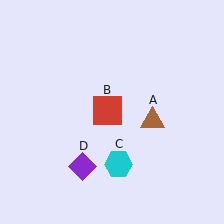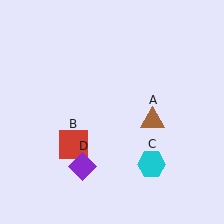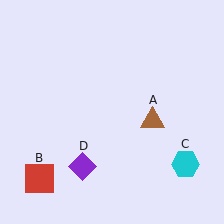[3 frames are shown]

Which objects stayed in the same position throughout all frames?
Brown triangle (object A) and purple diamond (object D) remained stationary.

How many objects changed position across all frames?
2 objects changed position: red square (object B), cyan hexagon (object C).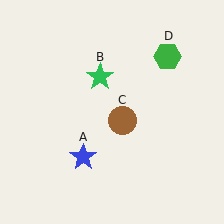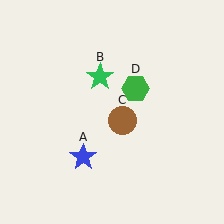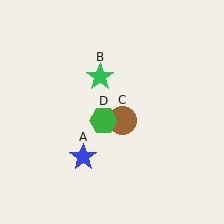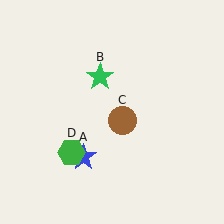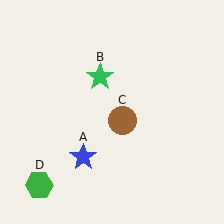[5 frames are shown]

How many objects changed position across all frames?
1 object changed position: green hexagon (object D).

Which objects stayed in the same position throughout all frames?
Blue star (object A) and green star (object B) and brown circle (object C) remained stationary.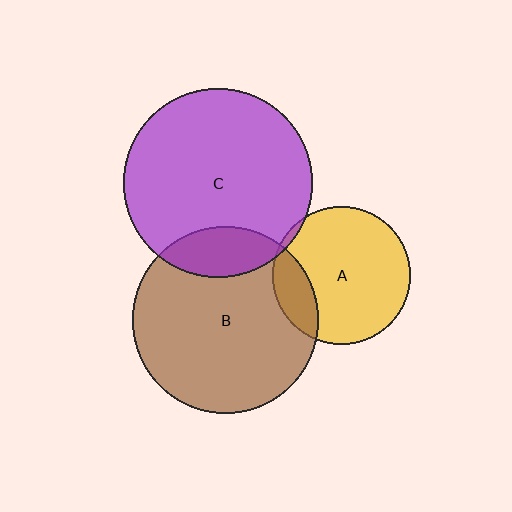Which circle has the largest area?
Circle C (purple).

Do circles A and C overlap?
Yes.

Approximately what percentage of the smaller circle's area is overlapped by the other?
Approximately 5%.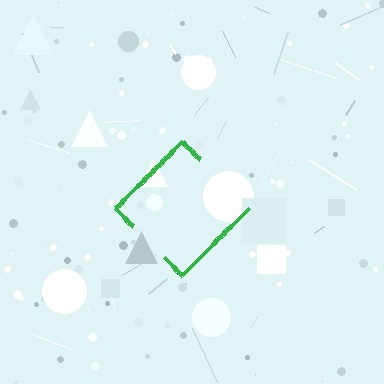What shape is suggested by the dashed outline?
The dashed outline suggests a diamond.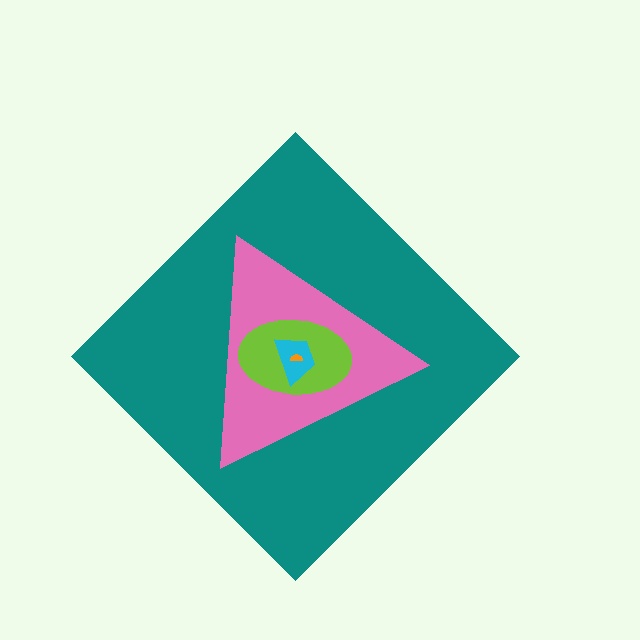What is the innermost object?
The orange semicircle.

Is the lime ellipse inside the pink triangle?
Yes.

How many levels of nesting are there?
5.